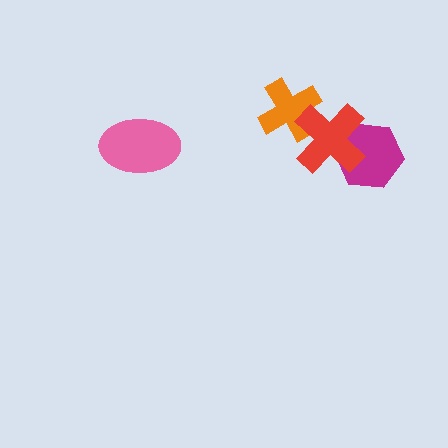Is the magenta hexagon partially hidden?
Yes, it is partially covered by another shape.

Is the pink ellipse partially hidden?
No, no other shape covers it.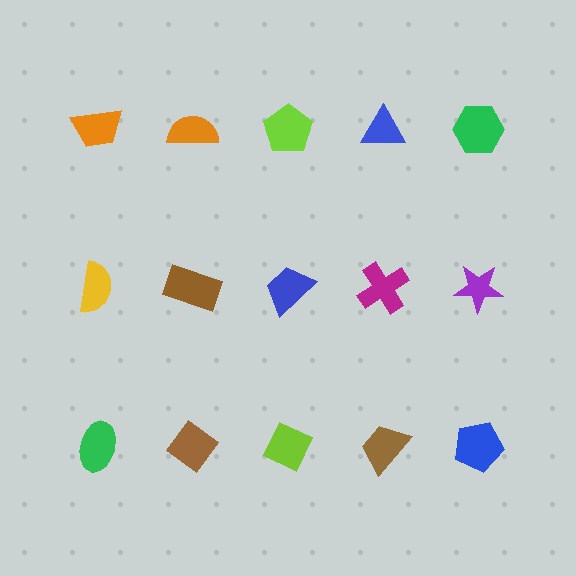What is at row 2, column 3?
A blue trapezoid.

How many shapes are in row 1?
5 shapes.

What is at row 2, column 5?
A purple star.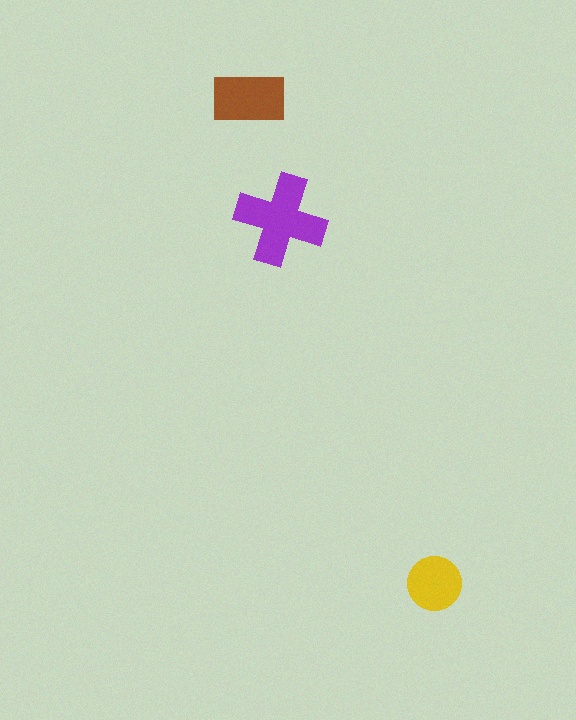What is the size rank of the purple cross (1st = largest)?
1st.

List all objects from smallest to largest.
The yellow circle, the brown rectangle, the purple cross.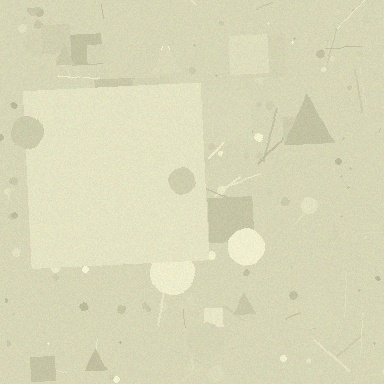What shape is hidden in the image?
A square is hidden in the image.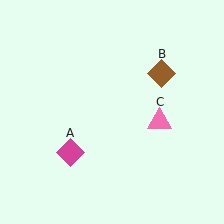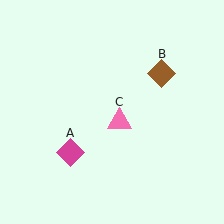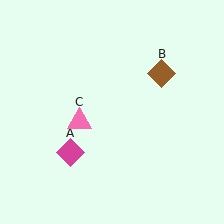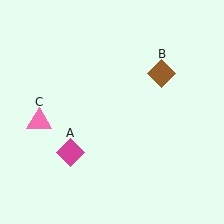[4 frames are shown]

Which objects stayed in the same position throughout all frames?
Magenta diamond (object A) and brown diamond (object B) remained stationary.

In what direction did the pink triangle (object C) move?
The pink triangle (object C) moved left.